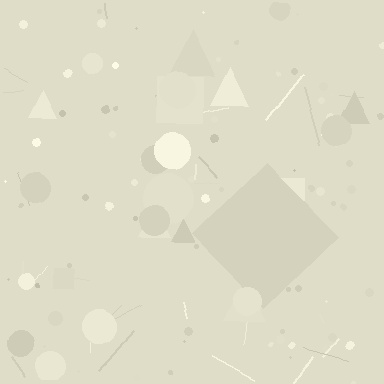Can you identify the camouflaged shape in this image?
The camouflaged shape is a diamond.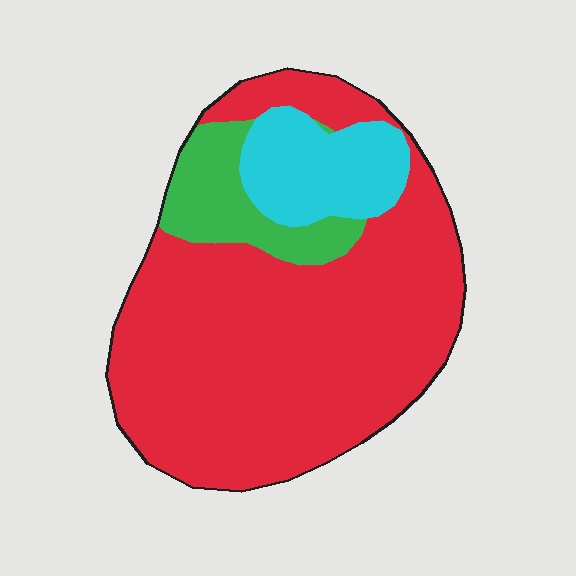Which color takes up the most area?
Red, at roughly 75%.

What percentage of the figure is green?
Green takes up less than a sixth of the figure.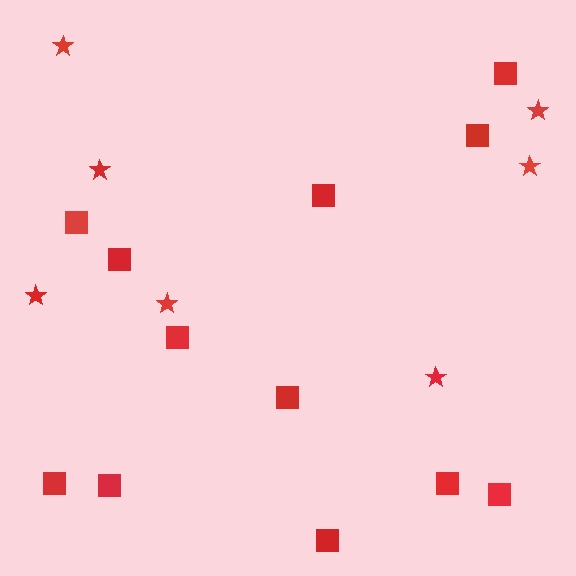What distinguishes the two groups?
There are 2 groups: one group of squares (12) and one group of stars (7).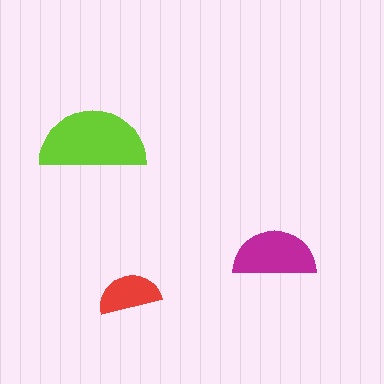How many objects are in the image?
There are 3 objects in the image.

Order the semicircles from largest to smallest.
the lime one, the magenta one, the red one.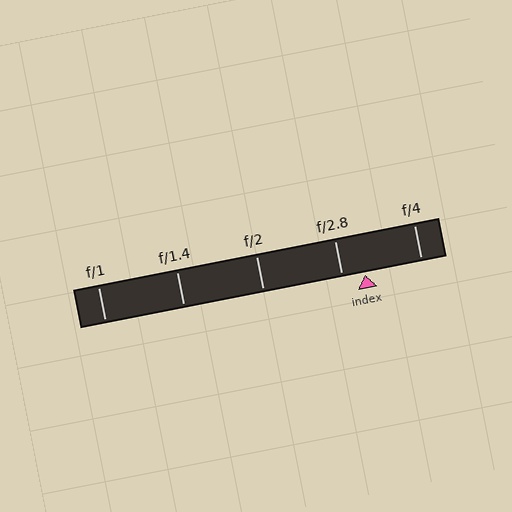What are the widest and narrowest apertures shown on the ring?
The widest aperture shown is f/1 and the narrowest is f/4.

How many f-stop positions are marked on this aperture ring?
There are 5 f-stop positions marked.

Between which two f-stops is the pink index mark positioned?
The index mark is between f/2.8 and f/4.